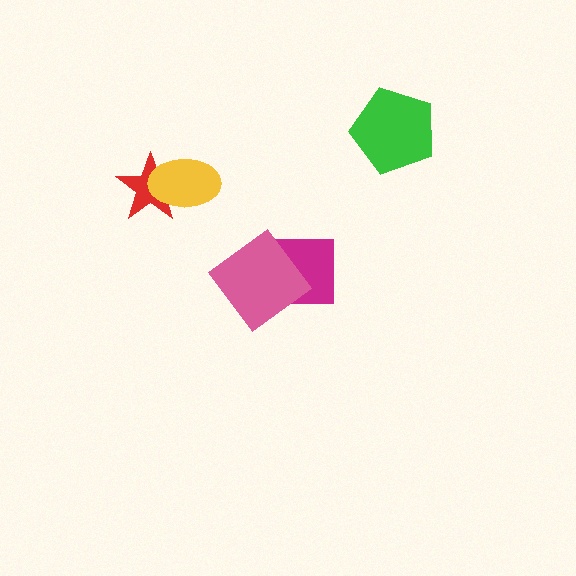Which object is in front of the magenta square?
The pink diamond is in front of the magenta square.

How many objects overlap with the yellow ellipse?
1 object overlaps with the yellow ellipse.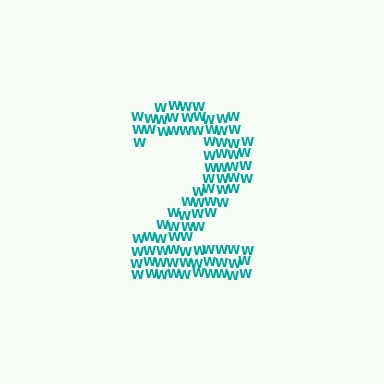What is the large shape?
The large shape is the digit 2.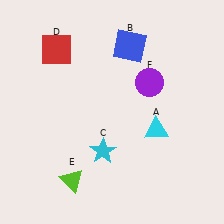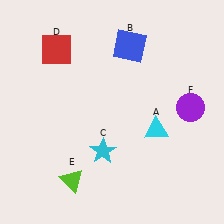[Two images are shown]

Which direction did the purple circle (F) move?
The purple circle (F) moved right.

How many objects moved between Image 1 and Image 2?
1 object moved between the two images.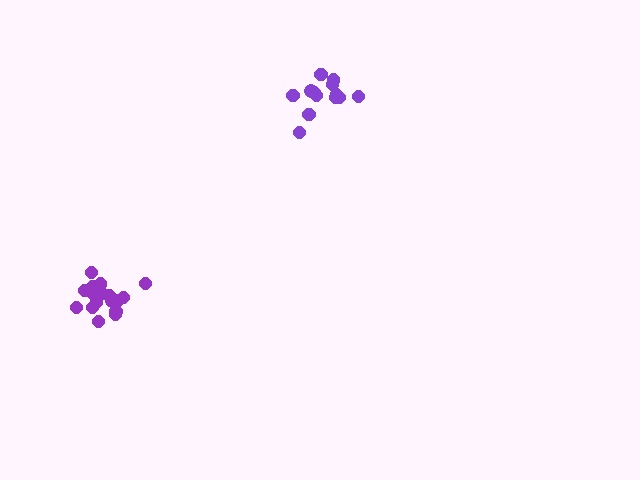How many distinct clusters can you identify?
There are 2 distinct clusters.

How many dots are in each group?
Group 1: 14 dots, Group 2: 19 dots (33 total).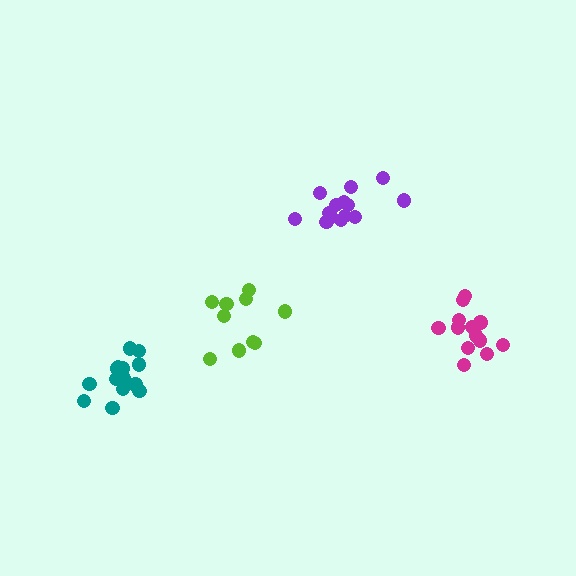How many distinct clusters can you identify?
There are 4 distinct clusters.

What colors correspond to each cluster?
The clusters are colored: lime, purple, magenta, teal.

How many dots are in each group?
Group 1: 10 dots, Group 2: 14 dots, Group 3: 13 dots, Group 4: 15 dots (52 total).